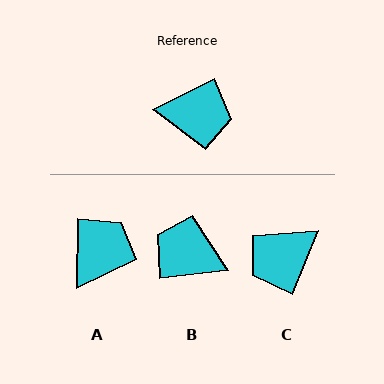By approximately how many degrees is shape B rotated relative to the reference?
Approximately 160 degrees counter-clockwise.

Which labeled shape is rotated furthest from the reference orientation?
B, about 160 degrees away.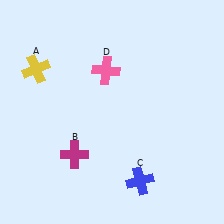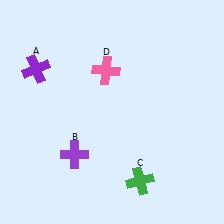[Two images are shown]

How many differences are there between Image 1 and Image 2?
There are 3 differences between the two images.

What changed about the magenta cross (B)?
In Image 1, B is magenta. In Image 2, it changed to purple.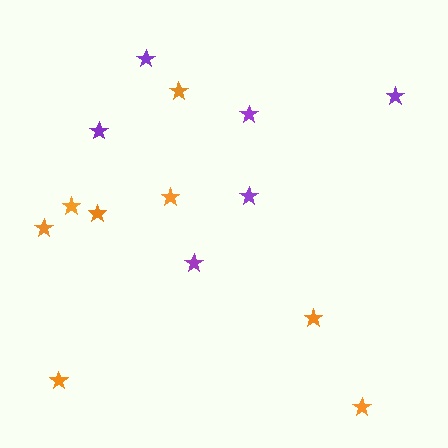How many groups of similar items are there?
There are 2 groups: one group of orange stars (8) and one group of purple stars (6).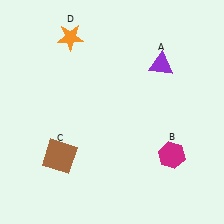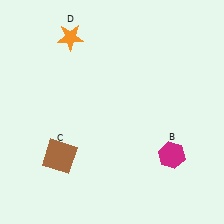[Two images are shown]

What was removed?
The purple triangle (A) was removed in Image 2.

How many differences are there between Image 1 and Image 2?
There is 1 difference between the two images.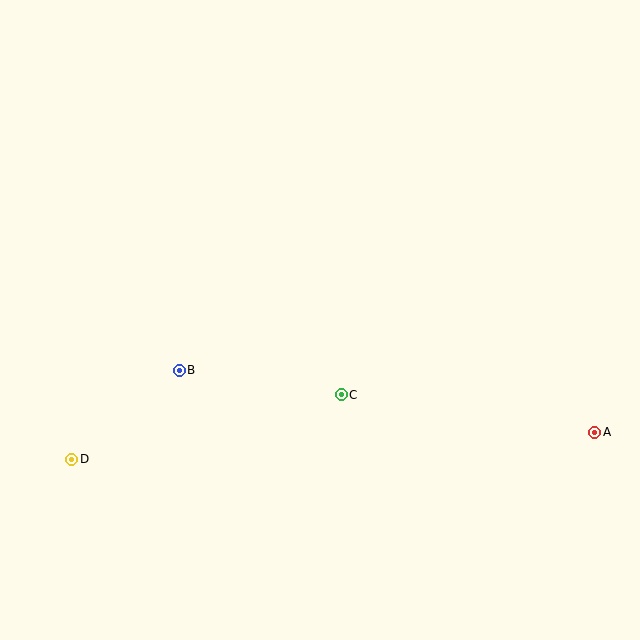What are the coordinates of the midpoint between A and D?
The midpoint between A and D is at (333, 446).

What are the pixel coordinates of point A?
Point A is at (595, 432).